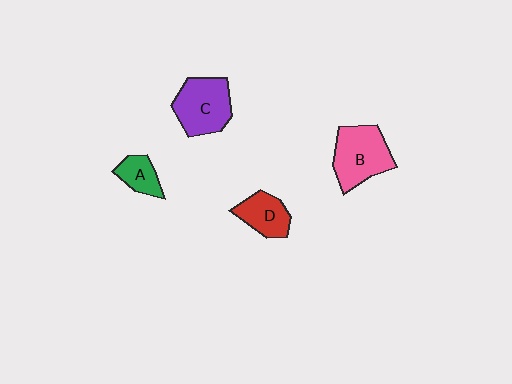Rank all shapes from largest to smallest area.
From largest to smallest: B (pink), C (purple), D (red), A (green).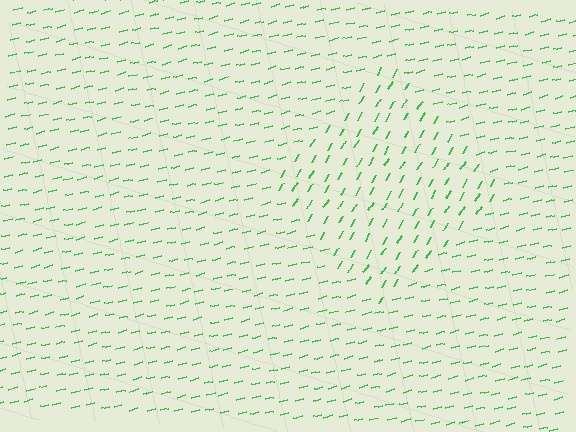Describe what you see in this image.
The image is filled with small green line segments. A diamond region in the image has lines oriented differently from the surrounding lines, creating a visible texture boundary.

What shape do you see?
I see a diamond.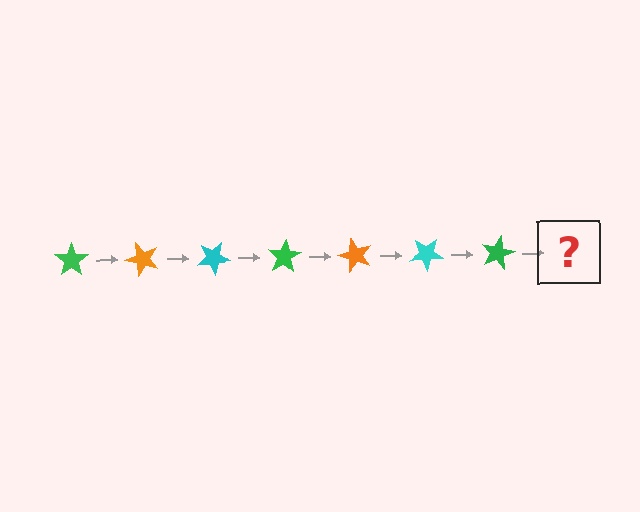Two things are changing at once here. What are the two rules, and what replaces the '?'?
The two rules are that it rotates 50 degrees each step and the color cycles through green, orange, and cyan. The '?' should be an orange star, rotated 350 degrees from the start.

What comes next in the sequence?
The next element should be an orange star, rotated 350 degrees from the start.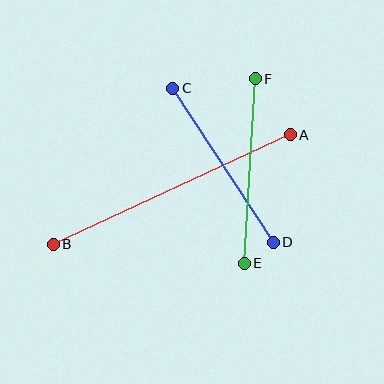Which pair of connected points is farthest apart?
Points A and B are farthest apart.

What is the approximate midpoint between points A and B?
The midpoint is at approximately (172, 189) pixels.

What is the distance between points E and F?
The distance is approximately 185 pixels.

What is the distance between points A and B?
The distance is approximately 261 pixels.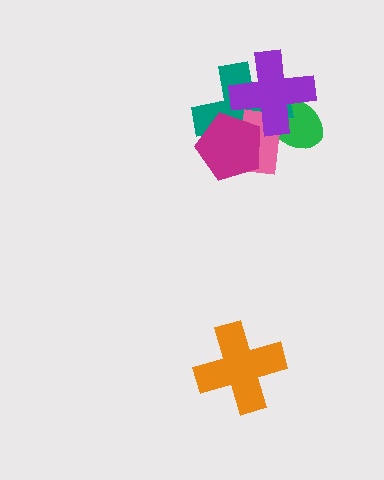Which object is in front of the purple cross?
The magenta pentagon is in front of the purple cross.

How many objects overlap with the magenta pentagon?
3 objects overlap with the magenta pentagon.